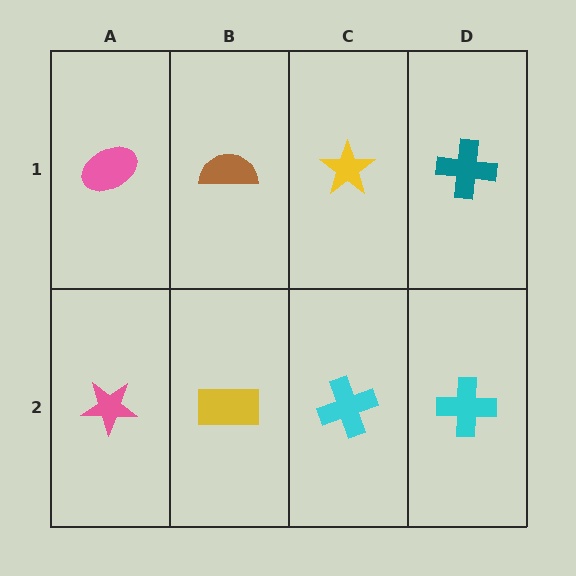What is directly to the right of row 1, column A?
A brown semicircle.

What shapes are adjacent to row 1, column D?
A cyan cross (row 2, column D), a yellow star (row 1, column C).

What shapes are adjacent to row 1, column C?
A cyan cross (row 2, column C), a brown semicircle (row 1, column B), a teal cross (row 1, column D).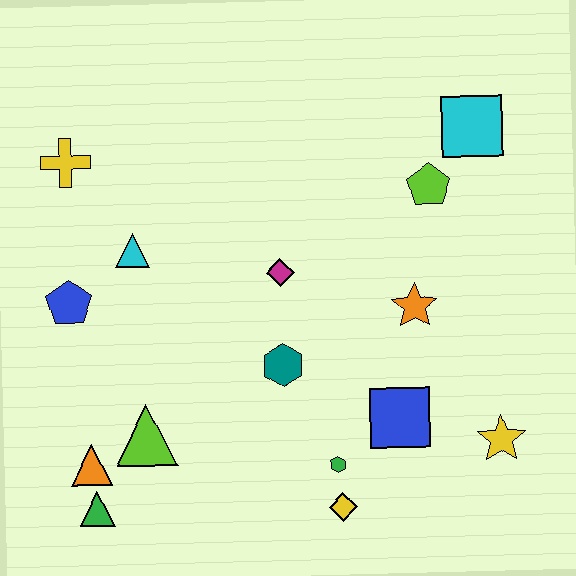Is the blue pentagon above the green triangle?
Yes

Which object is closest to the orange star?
The blue square is closest to the orange star.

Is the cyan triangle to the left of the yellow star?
Yes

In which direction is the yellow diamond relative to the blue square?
The yellow diamond is below the blue square.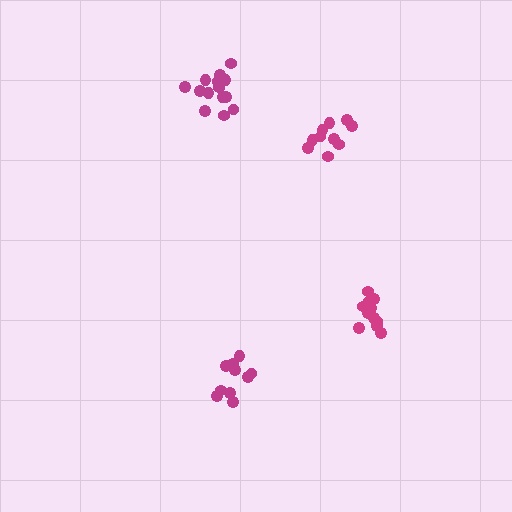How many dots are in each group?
Group 1: 15 dots, Group 2: 10 dots, Group 3: 14 dots, Group 4: 10 dots (49 total).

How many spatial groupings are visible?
There are 4 spatial groupings.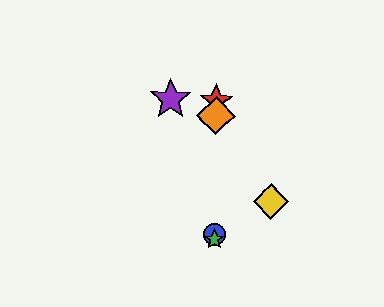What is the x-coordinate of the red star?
The red star is at x≈216.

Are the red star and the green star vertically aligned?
Yes, both are at x≈216.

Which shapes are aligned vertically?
The red star, the blue circle, the green star, the orange diamond are aligned vertically.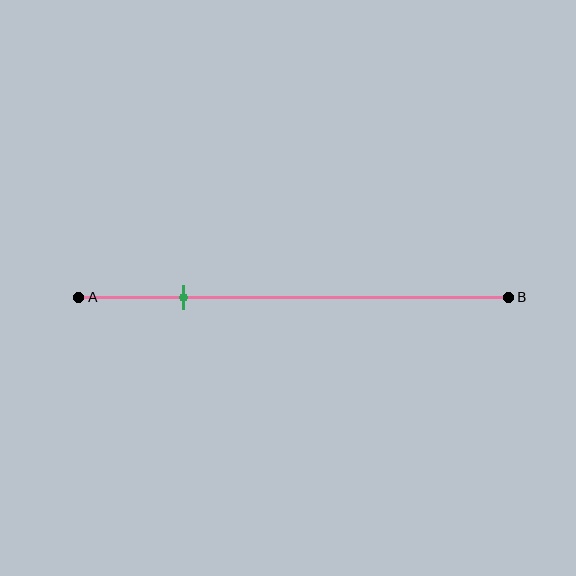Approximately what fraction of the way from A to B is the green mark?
The green mark is approximately 25% of the way from A to B.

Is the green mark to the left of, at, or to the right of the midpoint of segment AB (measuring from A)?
The green mark is to the left of the midpoint of segment AB.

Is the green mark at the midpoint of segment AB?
No, the mark is at about 25% from A, not at the 50% midpoint.